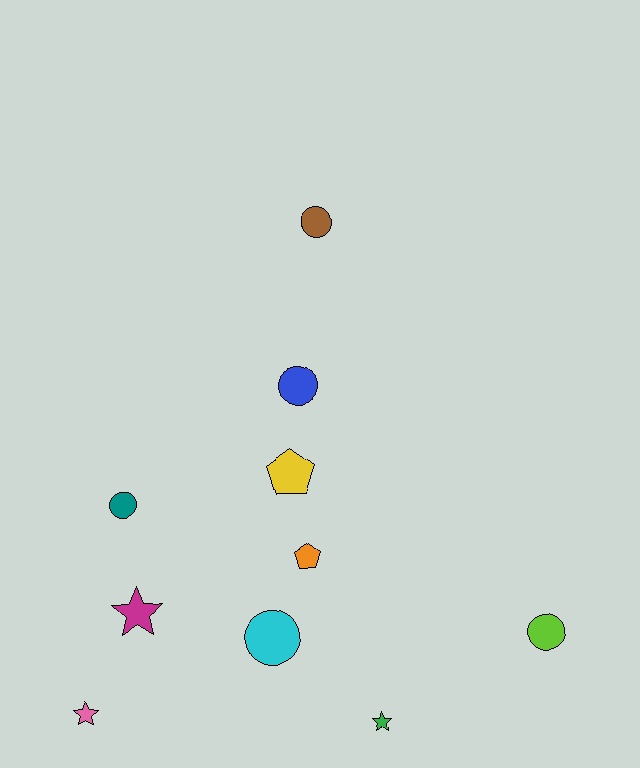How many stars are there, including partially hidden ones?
There are 3 stars.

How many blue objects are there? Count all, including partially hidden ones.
There is 1 blue object.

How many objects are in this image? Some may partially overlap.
There are 10 objects.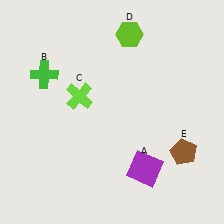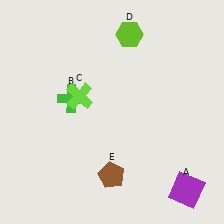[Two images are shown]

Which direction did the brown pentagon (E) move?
The brown pentagon (E) moved left.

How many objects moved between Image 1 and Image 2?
3 objects moved between the two images.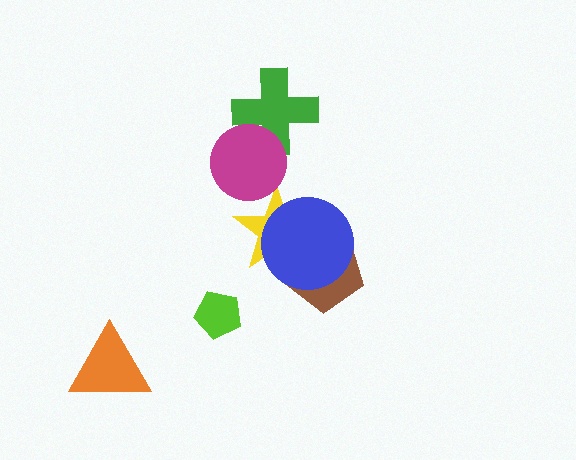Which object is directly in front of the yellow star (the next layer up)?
The brown pentagon is directly in front of the yellow star.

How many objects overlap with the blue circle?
2 objects overlap with the blue circle.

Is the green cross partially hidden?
Yes, it is partially covered by another shape.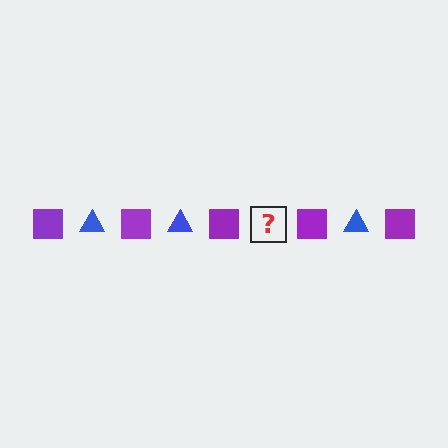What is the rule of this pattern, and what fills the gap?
The rule is that the pattern alternates between purple square and blue triangle. The gap should be filled with a blue triangle.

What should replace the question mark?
The question mark should be replaced with a blue triangle.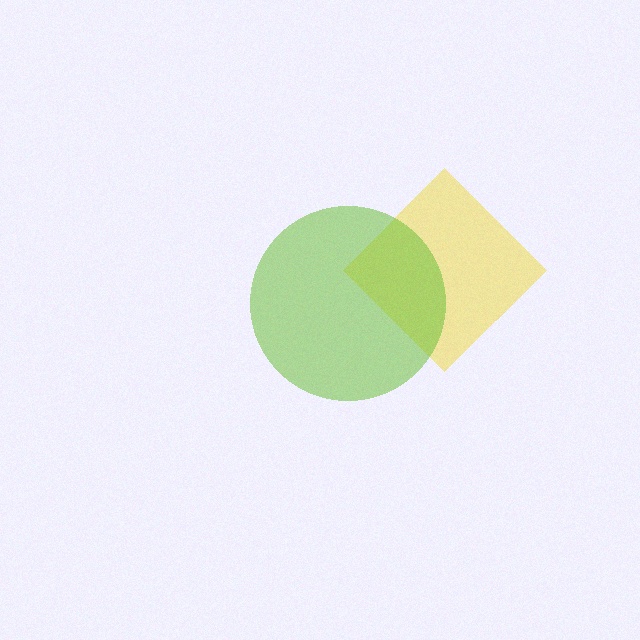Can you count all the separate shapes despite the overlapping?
Yes, there are 2 separate shapes.